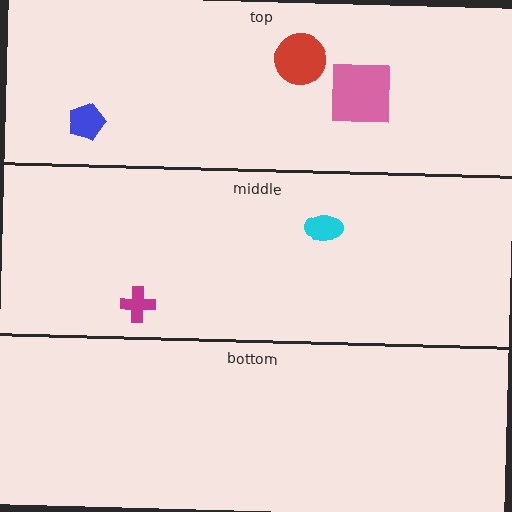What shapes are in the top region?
The red circle, the blue pentagon, the pink square.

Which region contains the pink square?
The top region.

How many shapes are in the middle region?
2.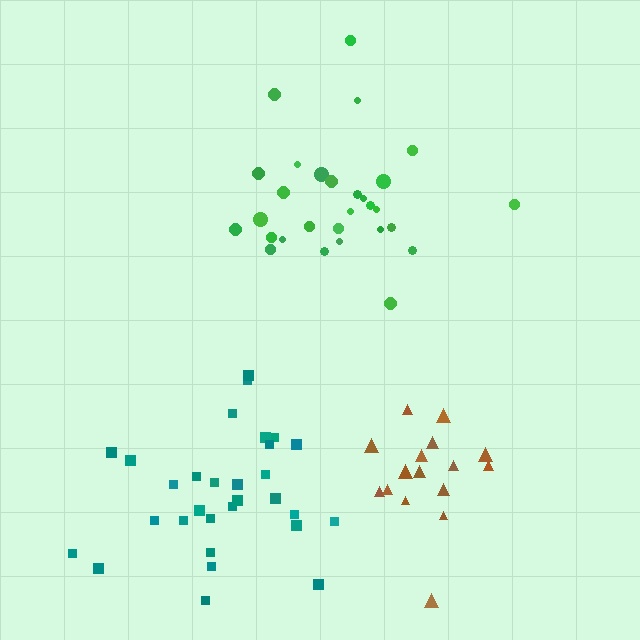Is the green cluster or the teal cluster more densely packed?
Teal.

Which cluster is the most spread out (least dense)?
Green.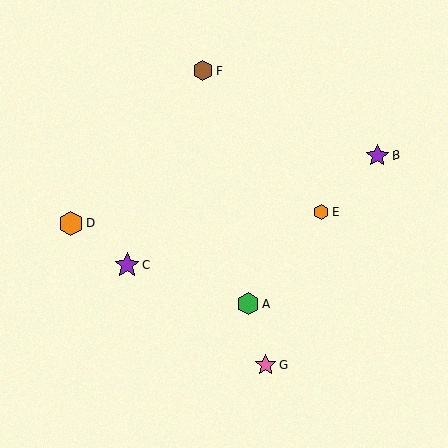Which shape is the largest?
The purple star (labeled C) is the largest.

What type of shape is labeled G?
Shape G is a pink star.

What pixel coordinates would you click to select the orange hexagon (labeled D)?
Click at (71, 224) to select the orange hexagon D.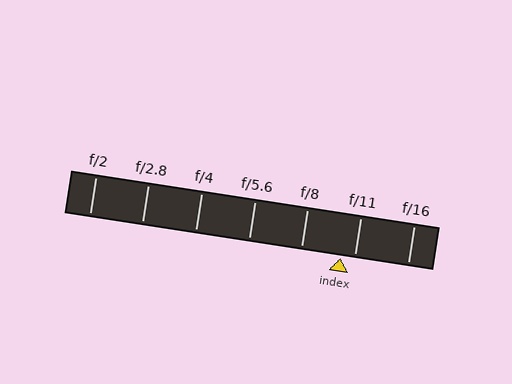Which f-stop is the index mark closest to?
The index mark is closest to f/11.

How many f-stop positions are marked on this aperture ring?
There are 7 f-stop positions marked.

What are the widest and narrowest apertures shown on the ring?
The widest aperture shown is f/2 and the narrowest is f/16.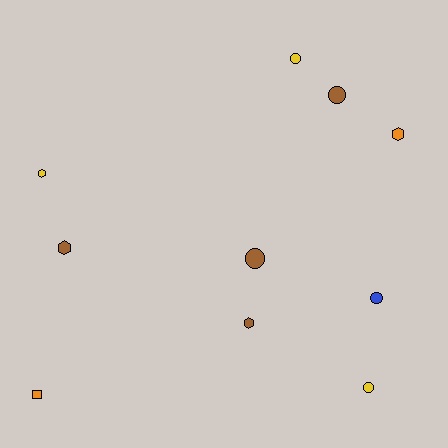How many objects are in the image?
There are 10 objects.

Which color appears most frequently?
Brown, with 4 objects.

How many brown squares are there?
There are no brown squares.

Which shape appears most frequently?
Circle, with 5 objects.